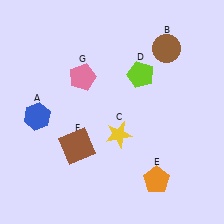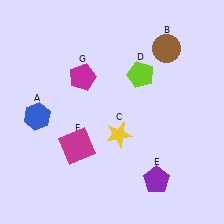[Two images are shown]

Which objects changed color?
E changed from orange to purple. F changed from brown to magenta. G changed from pink to magenta.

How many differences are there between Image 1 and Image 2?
There are 3 differences between the two images.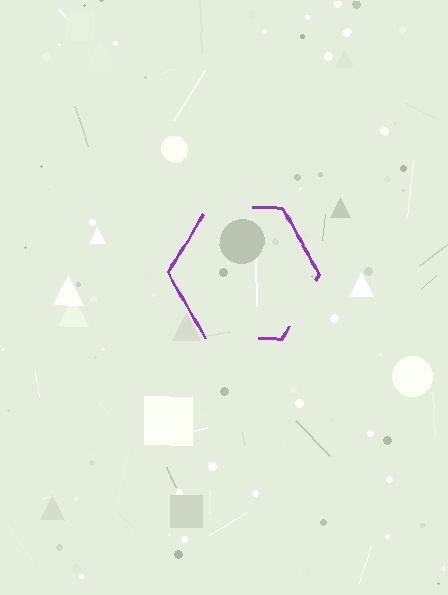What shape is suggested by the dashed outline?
The dashed outline suggests a hexagon.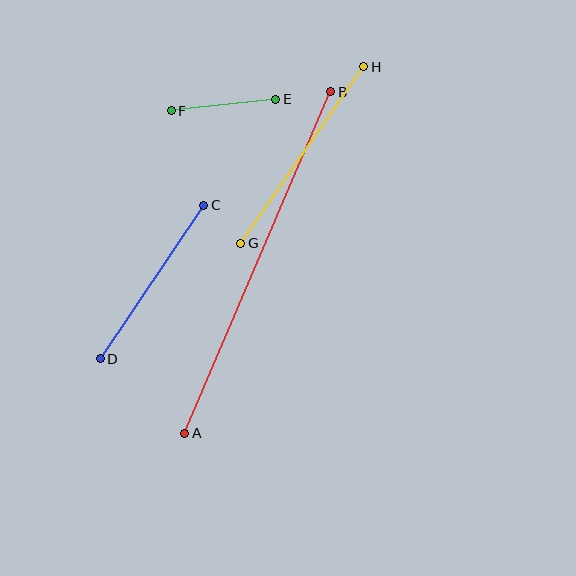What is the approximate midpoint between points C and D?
The midpoint is at approximately (152, 282) pixels.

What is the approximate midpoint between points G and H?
The midpoint is at approximately (302, 155) pixels.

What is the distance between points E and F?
The distance is approximately 105 pixels.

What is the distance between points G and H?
The distance is approximately 215 pixels.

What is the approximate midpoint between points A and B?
The midpoint is at approximately (258, 263) pixels.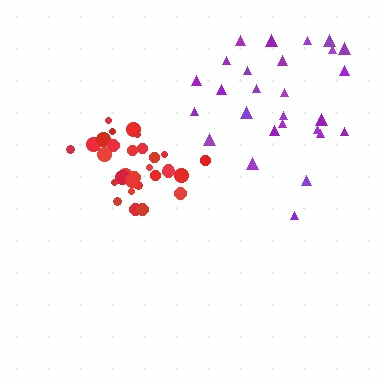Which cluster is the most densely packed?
Red.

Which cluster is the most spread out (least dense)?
Purple.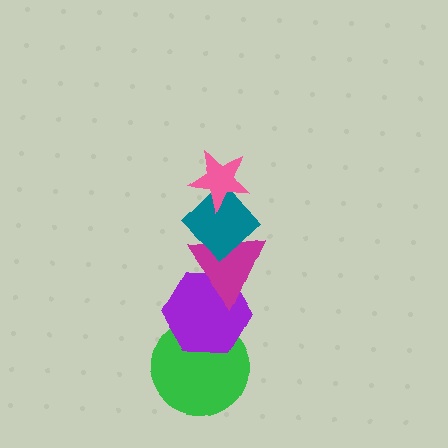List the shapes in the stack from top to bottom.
From top to bottom: the pink star, the teal diamond, the magenta triangle, the purple hexagon, the green circle.